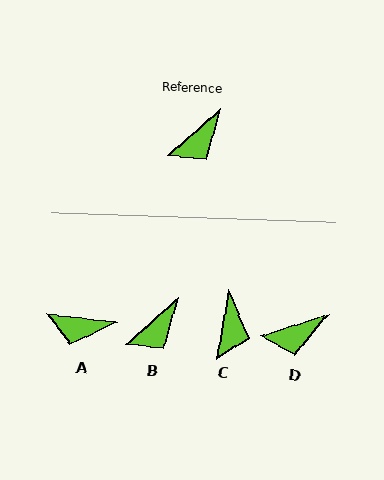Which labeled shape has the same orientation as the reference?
B.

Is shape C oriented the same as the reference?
No, it is off by about 38 degrees.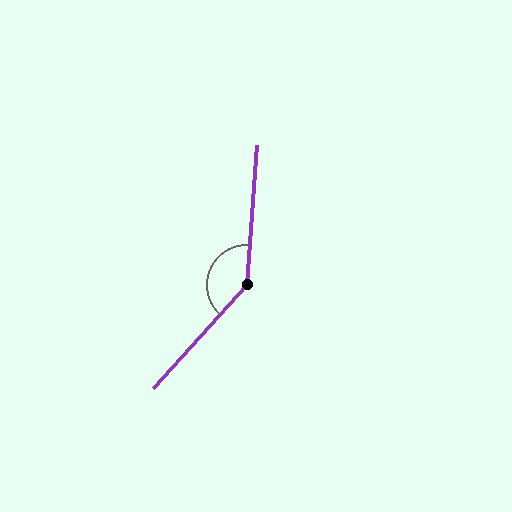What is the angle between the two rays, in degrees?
Approximately 142 degrees.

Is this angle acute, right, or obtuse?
It is obtuse.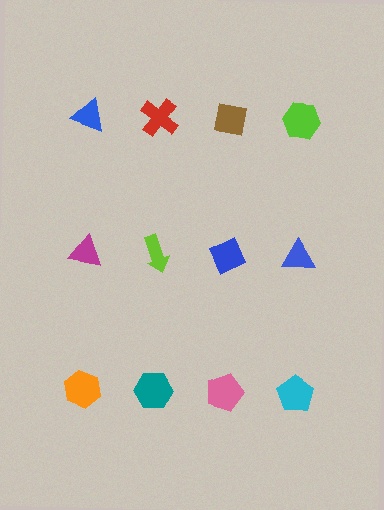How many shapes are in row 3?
4 shapes.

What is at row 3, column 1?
An orange hexagon.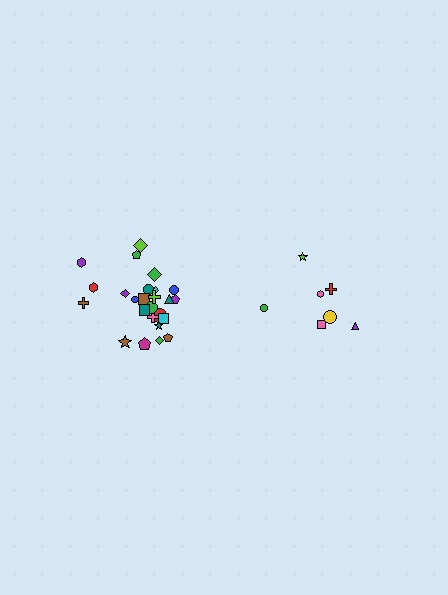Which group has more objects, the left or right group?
The left group.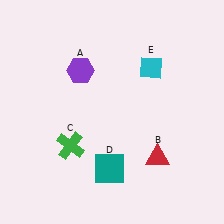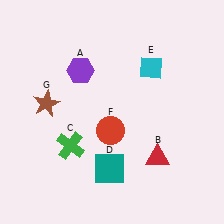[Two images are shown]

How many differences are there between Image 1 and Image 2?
There are 2 differences between the two images.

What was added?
A red circle (F), a brown star (G) were added in Image 2.